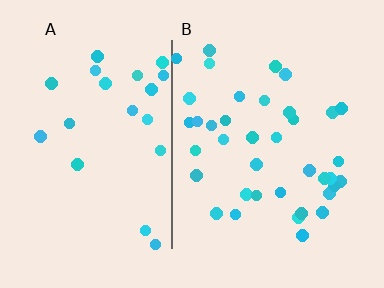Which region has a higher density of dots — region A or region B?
B (the right).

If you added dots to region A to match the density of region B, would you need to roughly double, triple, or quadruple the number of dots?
Approximately double.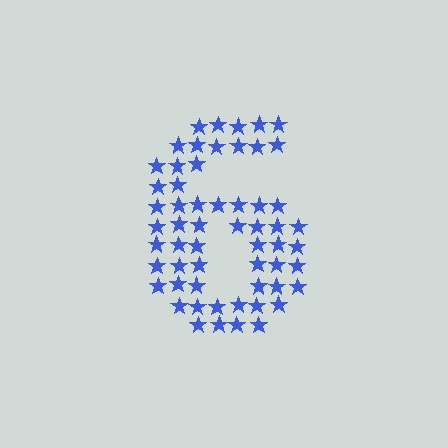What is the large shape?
The large shape is the digit 6.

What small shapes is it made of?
It is made of small stars.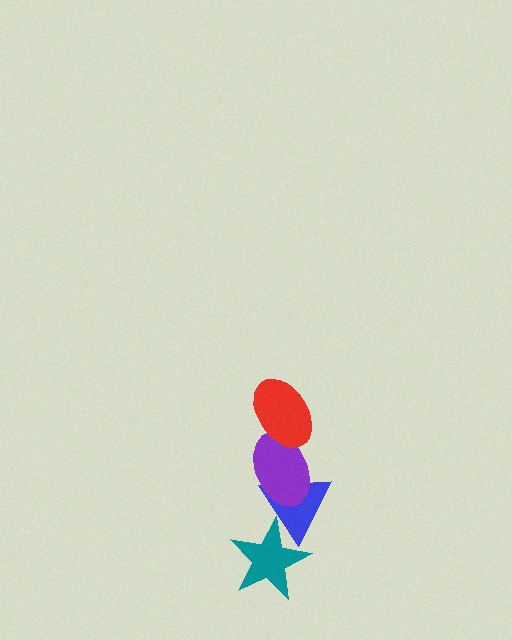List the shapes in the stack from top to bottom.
From top to bottom: the red ellipse, the purple ellipse, the blue triangle, the teal star.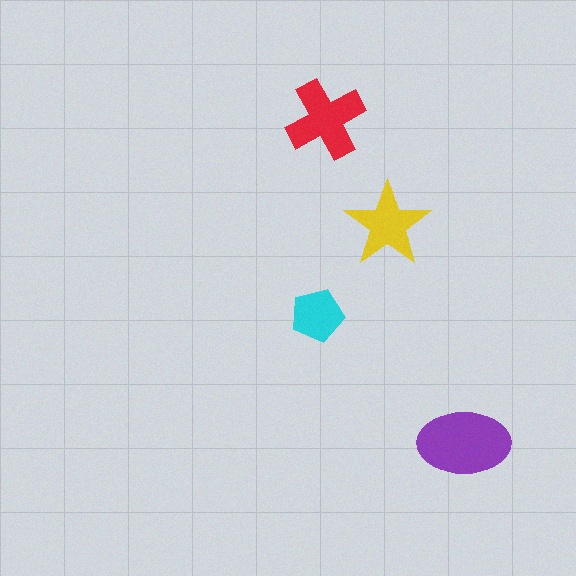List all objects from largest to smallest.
The purple ellipse, the red cross, the yellow star, the cyan pentagon.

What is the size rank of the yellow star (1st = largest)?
3rd.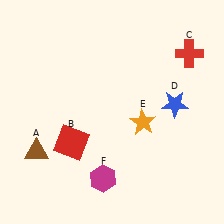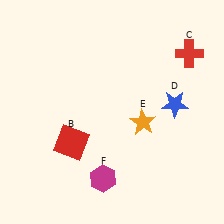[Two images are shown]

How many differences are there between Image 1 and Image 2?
There is 1 difference between the two images.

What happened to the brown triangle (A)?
The brown triangle (A) was removed in Image 2. It was in the bottom-left area of Image 1.